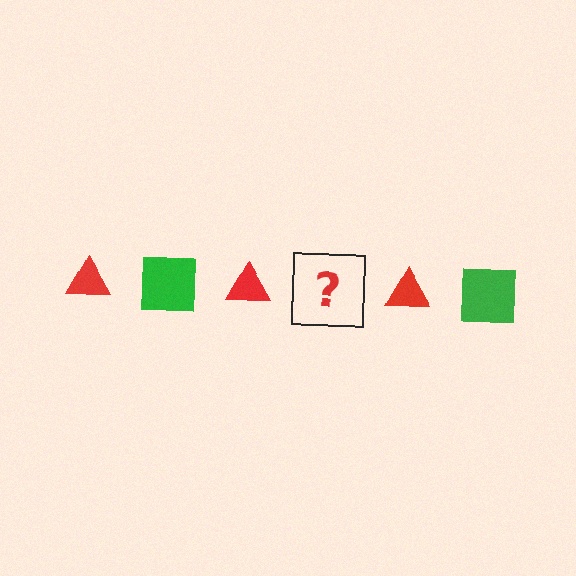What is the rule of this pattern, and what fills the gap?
The rule is that the pattern alternates between red triangle and green square. The gap should be filled with a green square.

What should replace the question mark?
The question mark should be replaced with a green square.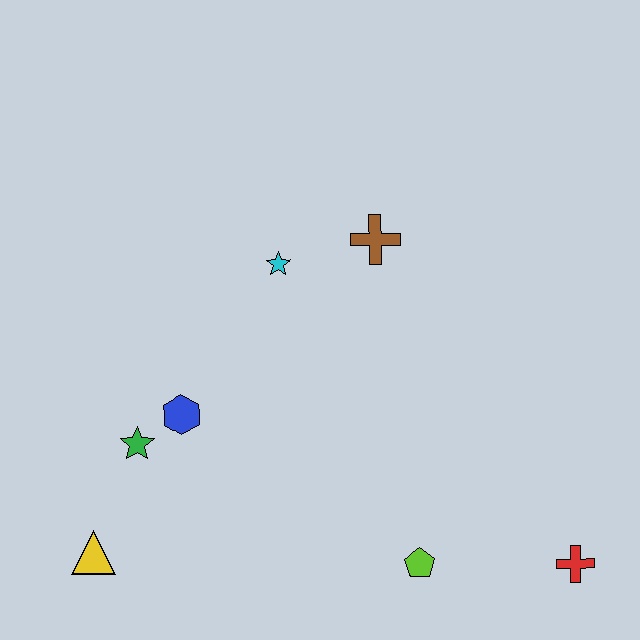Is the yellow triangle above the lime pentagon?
Yes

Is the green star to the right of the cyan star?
No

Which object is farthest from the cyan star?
The red cross is farthest from the cyan star.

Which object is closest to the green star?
The blue hexagon is closest to the green star.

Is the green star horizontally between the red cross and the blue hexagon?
No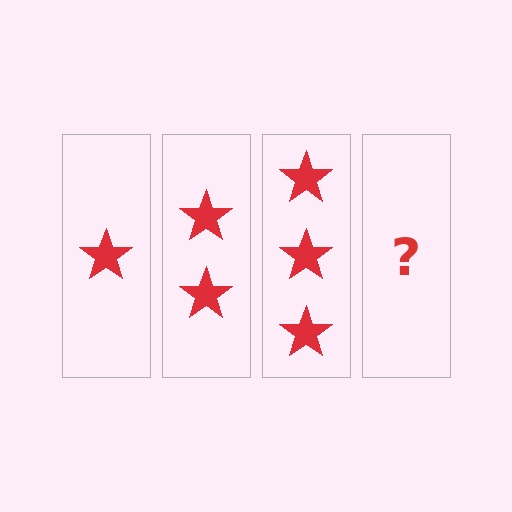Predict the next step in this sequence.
The next step is 4 stars.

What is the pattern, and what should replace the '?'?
The pattern is that each step adds one more star. The '?' should be 4 stars.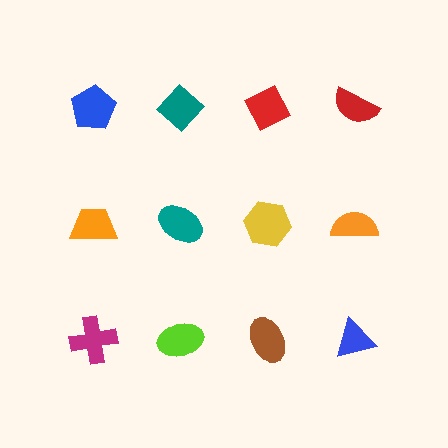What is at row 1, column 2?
A teal diamond.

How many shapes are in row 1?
4 shapes.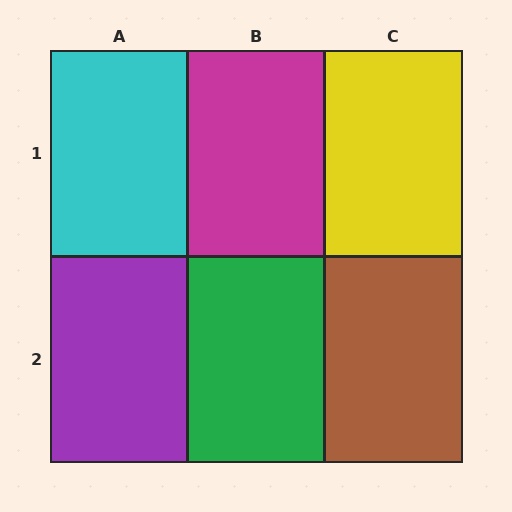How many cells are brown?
1 cell is brown.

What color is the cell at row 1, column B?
Magenta.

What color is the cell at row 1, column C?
Yellow.